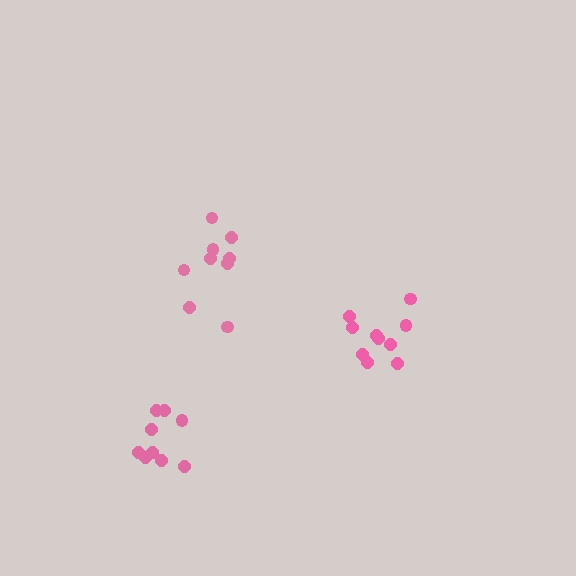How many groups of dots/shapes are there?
There are 3 groups.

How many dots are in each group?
Group 1: 9 dots, Group 2: 10 dots, Group 3: 9 dots (28 total).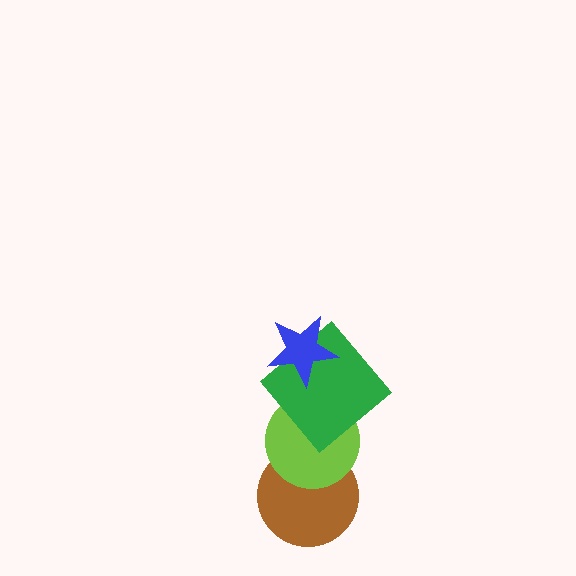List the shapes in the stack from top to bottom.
From top to bottom: the blue star, the green diamond, the lime circle, the brown circle.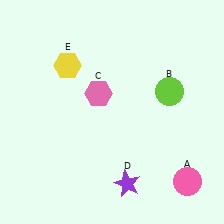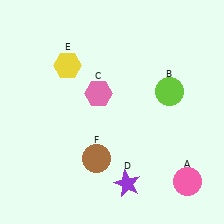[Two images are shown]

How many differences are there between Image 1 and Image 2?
There is 1 difference between the two images.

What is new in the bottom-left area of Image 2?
A brown circle (F) was added in the bottom-left area of Image 2.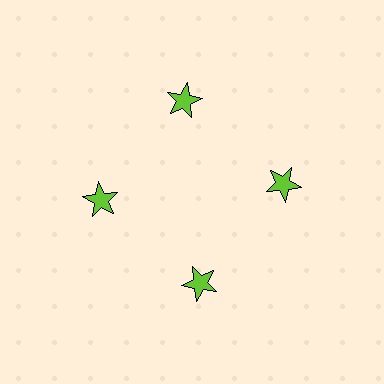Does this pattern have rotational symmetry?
Yes, this pattern has 4-fold rotational symmetry. It looks the same after rotating 90 degrees around the center.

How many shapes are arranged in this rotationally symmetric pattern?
There are 4 shapes, arranged in 4 groups of 1.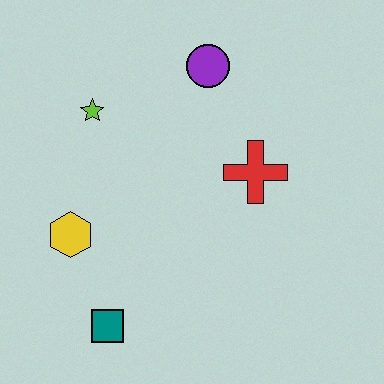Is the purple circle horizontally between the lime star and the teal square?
No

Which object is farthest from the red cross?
The teal square is farthest from the red cross.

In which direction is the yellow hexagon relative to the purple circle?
The yellow hexagon is below the purple circle.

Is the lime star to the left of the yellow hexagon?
No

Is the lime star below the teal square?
No